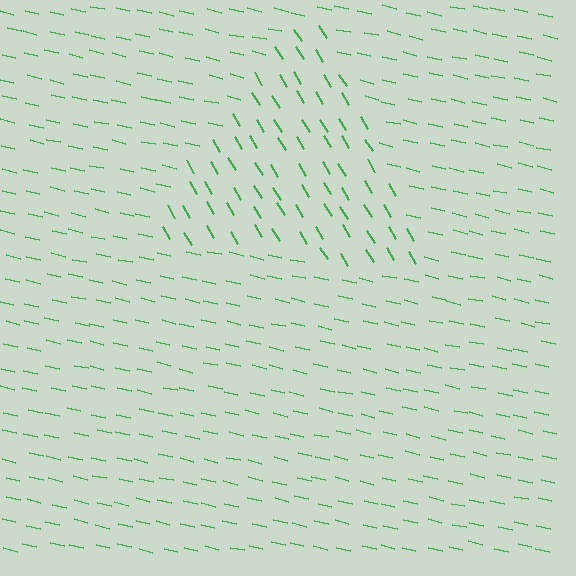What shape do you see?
I see a triangle.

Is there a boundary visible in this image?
Yes, there is a texture boundary formed by a change in line orientation.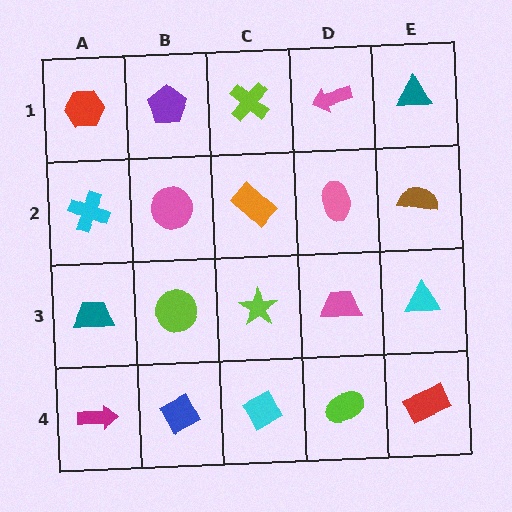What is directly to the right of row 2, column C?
A pink ellipse.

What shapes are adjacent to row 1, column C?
An orange rectangle (row 2, column C), a purple pentagon (row 1, column B), a pink arrow (row 1, column D).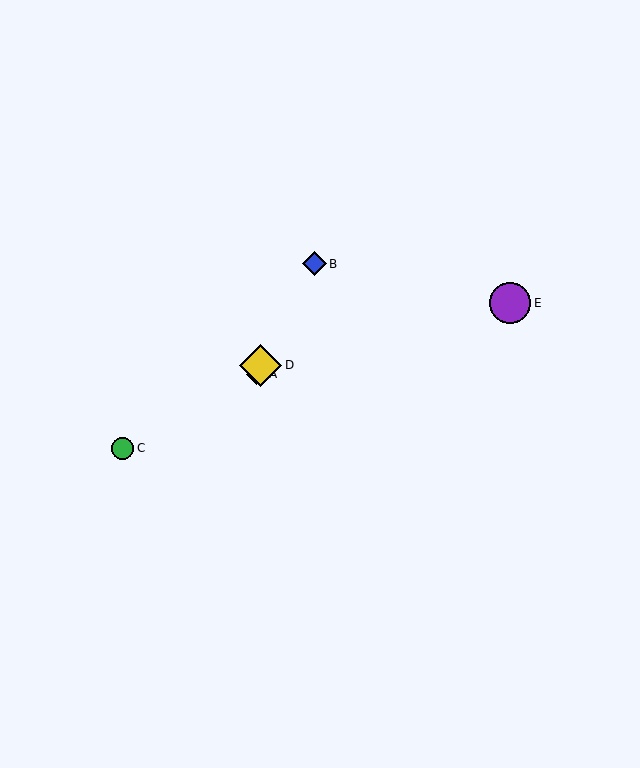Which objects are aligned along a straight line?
Objects A, B, D are aligned along a straight line.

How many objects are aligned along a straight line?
3 objects (A, B, D) are aligned along a straight line.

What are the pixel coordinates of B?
Object B is at (314, 264).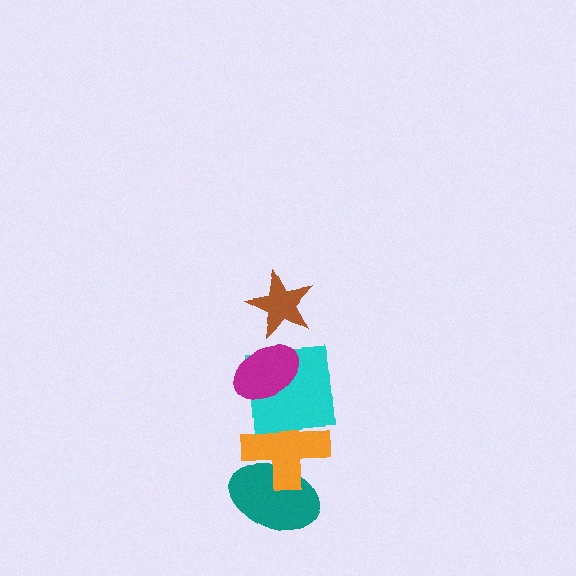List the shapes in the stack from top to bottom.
From top to bottom: the brown star, the magenta ellipse, the cyan square, the orange cross, the teal ellipse.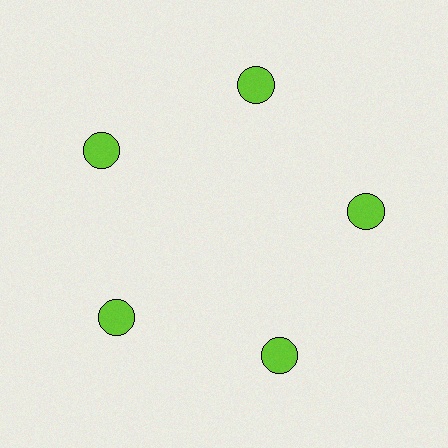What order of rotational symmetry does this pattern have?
This pattern has 5-fold rotational symmetry.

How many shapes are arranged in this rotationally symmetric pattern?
There are 5 shapes, arranged in 5 groups of 1.